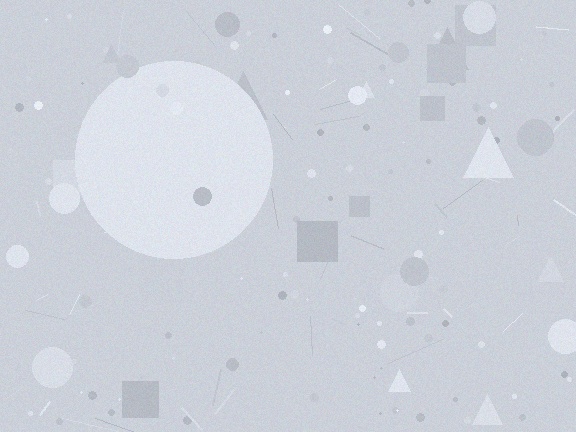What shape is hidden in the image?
A circle is hidden in the image.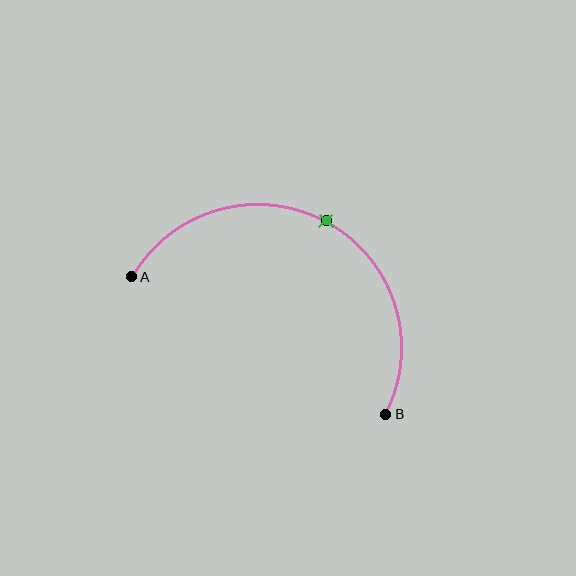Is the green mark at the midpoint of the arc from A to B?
Yes. The green mark lies on the arc at equal arc-length from both A and B — it is the arc midpoint.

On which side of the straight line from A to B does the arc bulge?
The arc bulges above the straight line connecting A and B.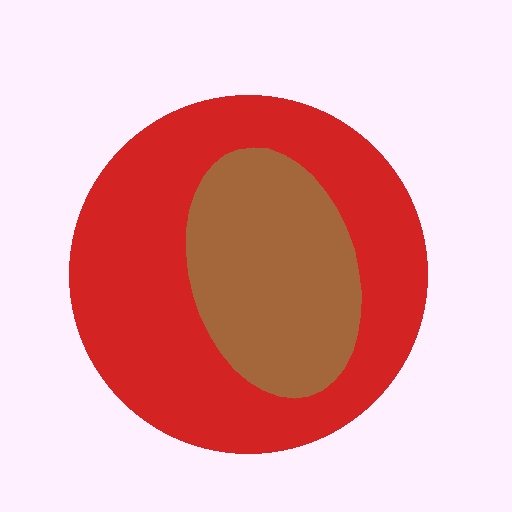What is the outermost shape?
The red circle.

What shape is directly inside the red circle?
The brown ellipse.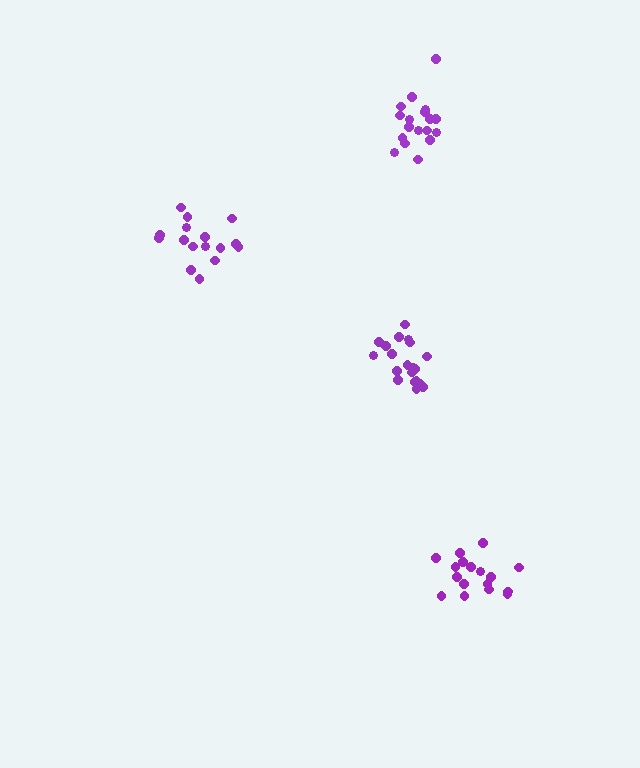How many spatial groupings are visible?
There are 4 spatial groupings.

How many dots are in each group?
Group 1: 20 dots, Group 2: 18 dots, Group 3: 16 dots, Group 4: 18 dots (72 total).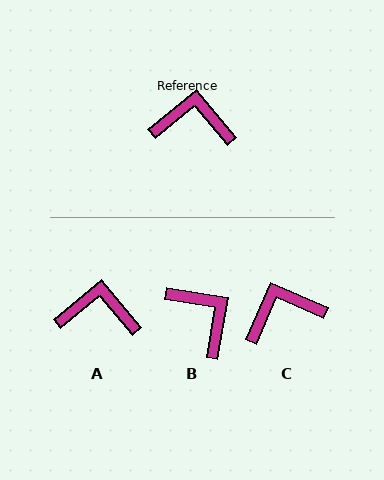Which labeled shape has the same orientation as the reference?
A.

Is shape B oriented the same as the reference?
No, it is off by about 49 degrees.